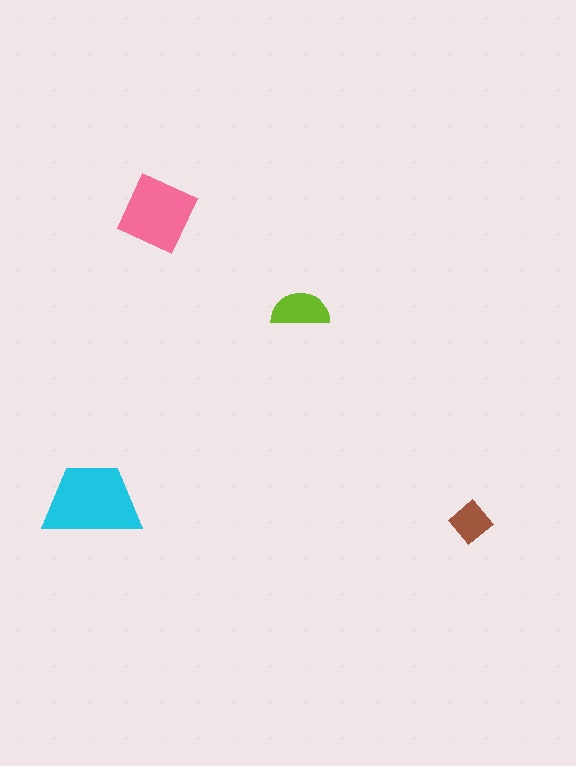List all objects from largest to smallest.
The cyan trapezoid, the pink diamond, the lime semicircle, the brown diamond.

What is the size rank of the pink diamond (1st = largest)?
2nd.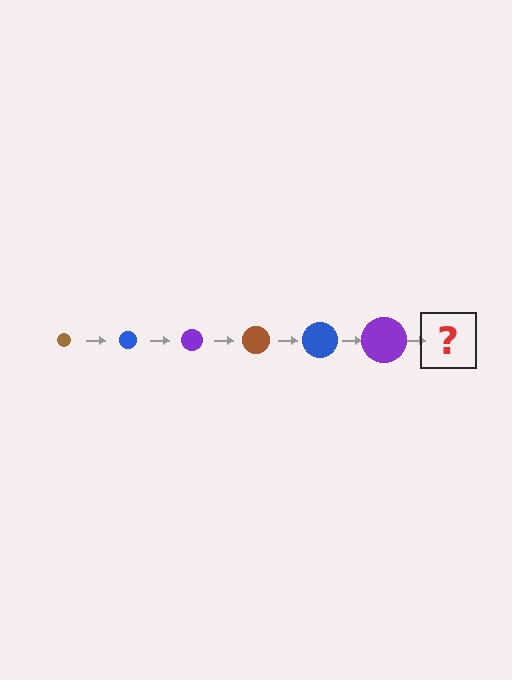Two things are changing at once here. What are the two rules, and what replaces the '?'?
The two rules are that the circle grows larger each step and the color cycles through brown, blue, and purple. The '?' should be a brown circle, larger than the previous one.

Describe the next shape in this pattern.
It should be a brown circle, larger than the previous one.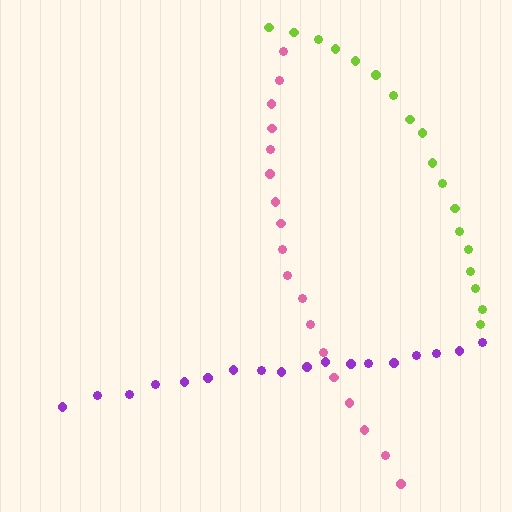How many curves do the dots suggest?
There are 3 distinct paths.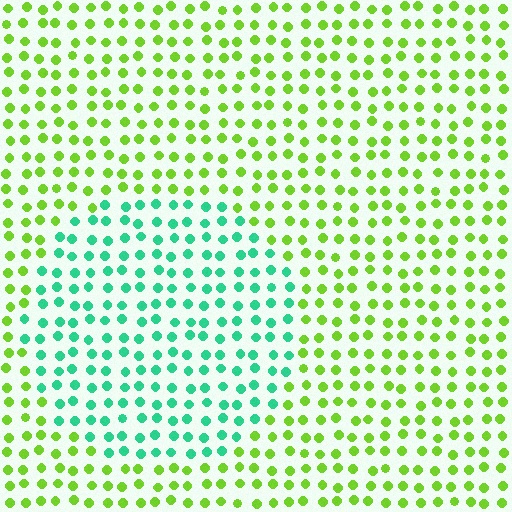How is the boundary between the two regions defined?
The boundary is defined purely by a slight shift in hue (about 61 degrees). Spacing, size, and orientation are identical on both sides.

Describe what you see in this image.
The image is filled with small lime elements in a uniform arrangement. A circle-shaped region is visible where the elements are tinted to a slightly different hue, forming a subtle color boundary.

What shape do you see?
I see a circle.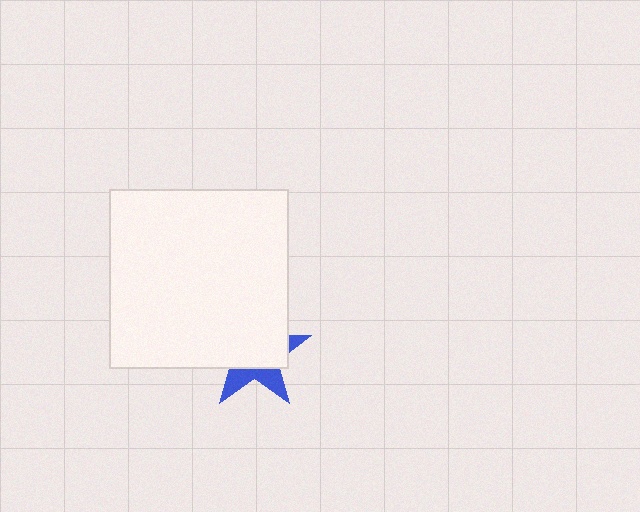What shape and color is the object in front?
The object in front is a white square.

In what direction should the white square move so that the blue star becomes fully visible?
The white square should move up. That is the shortest direction to clear the overlap and leave the blue star fully visible.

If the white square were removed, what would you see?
You would see the complete blue star.